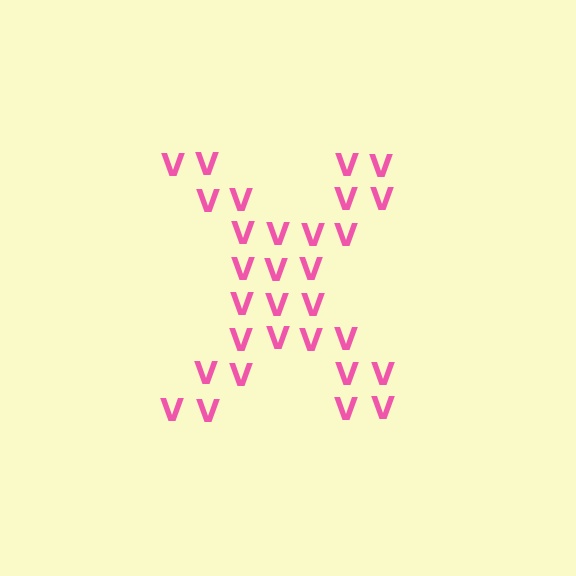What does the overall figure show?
The overall figure shows the letter X.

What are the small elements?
The small elements are letter V's.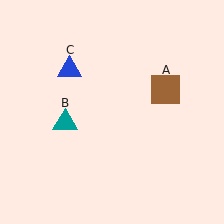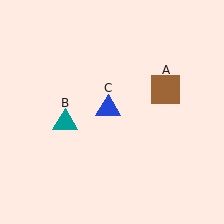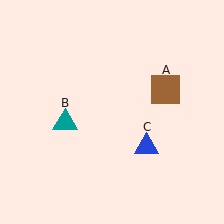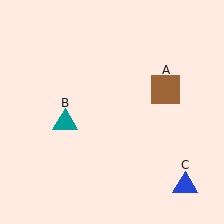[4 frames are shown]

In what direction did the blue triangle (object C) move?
The blue triangle (object C) moved down and to the right.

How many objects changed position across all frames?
1 object changed position: blue triangle (object C).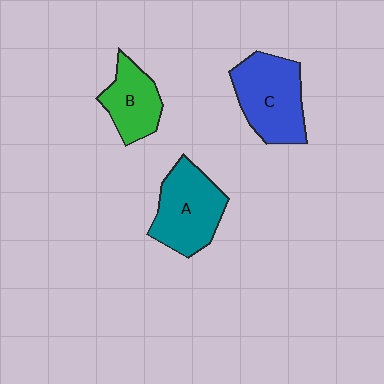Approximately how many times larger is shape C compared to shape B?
Approximately 1.5 times.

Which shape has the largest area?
Shape C (blue).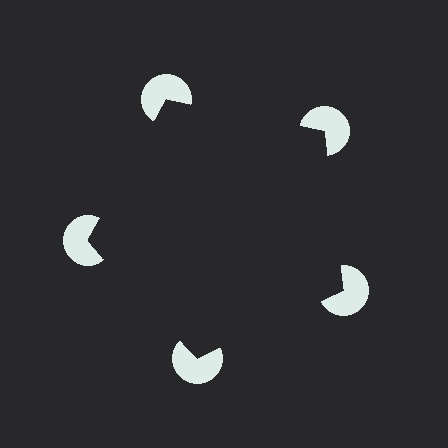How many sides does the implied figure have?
5 sides.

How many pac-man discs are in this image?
There are 5 — one at each vertex of the illusory pentagon.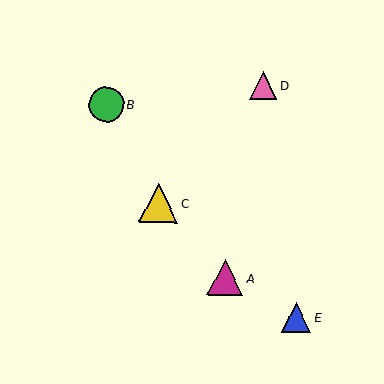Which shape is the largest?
The yellow triangle (labeled C) is the largest.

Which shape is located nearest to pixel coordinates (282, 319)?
The blue triangle (labeled E) at (296, 317) is nearest to that location.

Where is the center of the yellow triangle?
The center of the yellow triangle is at (159, 203).